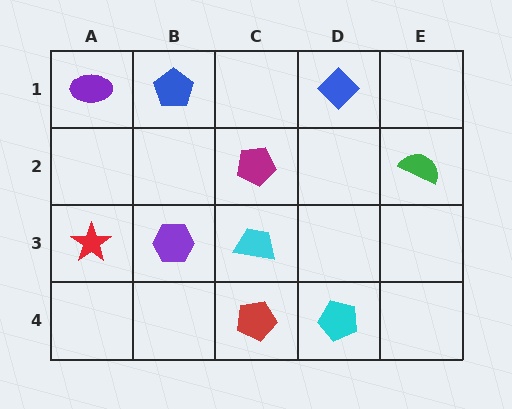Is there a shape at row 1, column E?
No, that cell is empty.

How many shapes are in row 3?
3 shapes.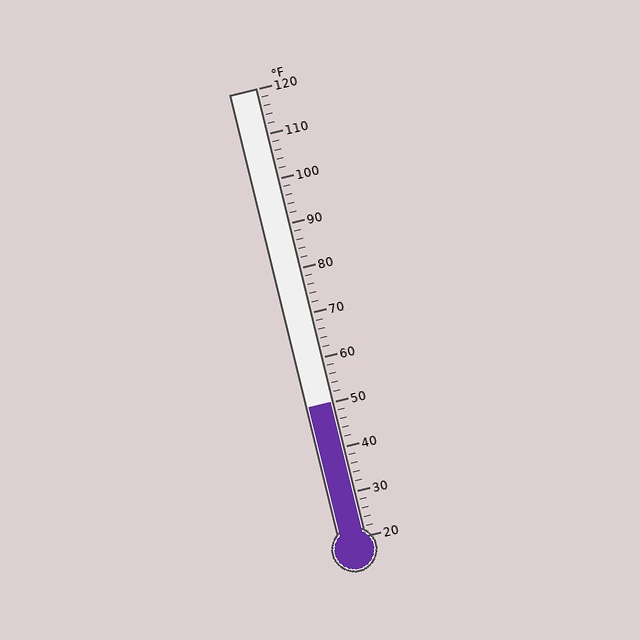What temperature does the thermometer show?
The thermometer shows approximately 50°F.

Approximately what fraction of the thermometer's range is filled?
The thermometer is filled to approximately 30% of its range.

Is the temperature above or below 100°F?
The temperature is below 100°F.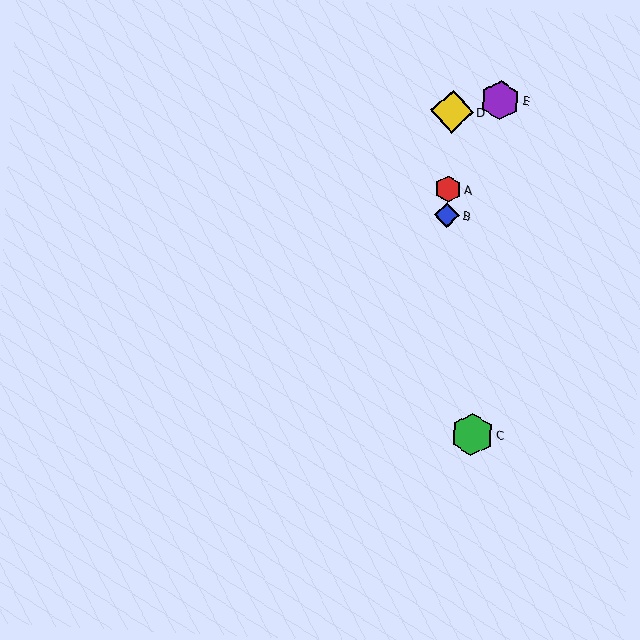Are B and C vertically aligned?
No, B is at x≈447 and C is at x≈472.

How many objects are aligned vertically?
3 objects (A, B, D) are aligned vertically.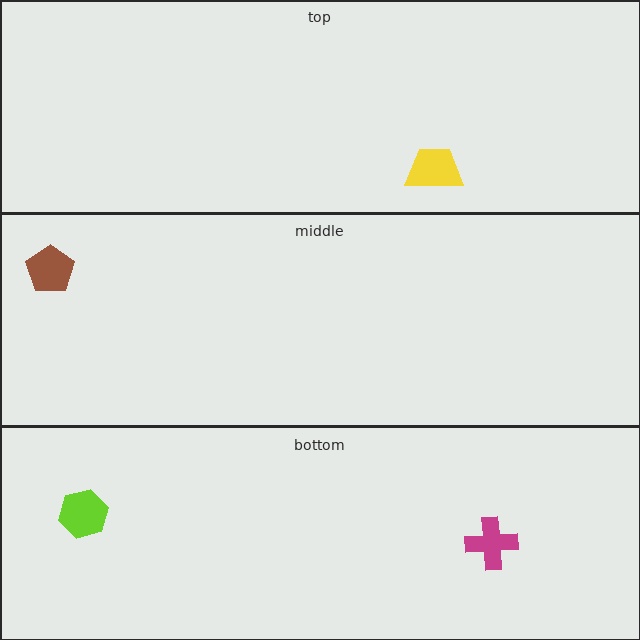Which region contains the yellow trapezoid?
The top region.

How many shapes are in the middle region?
1.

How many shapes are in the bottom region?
2.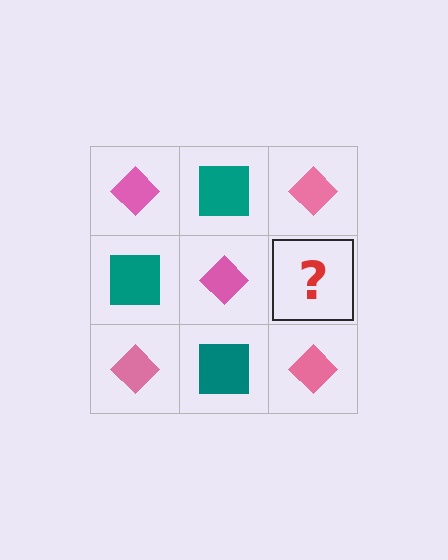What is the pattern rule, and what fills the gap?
The rule is that it alternates pink diamond and teal square in a checkerboard pattern. The gap should be filled with a teal square.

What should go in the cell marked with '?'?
The missing cell should contain a teal square.